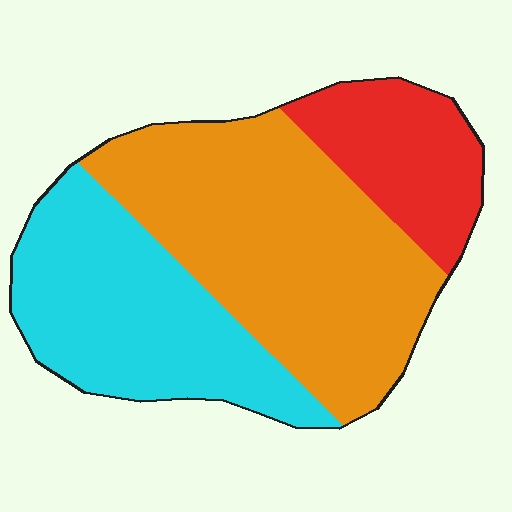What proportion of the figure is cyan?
Cyan covers around 35% of the figure.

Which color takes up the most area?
Orange, at roughly 50%.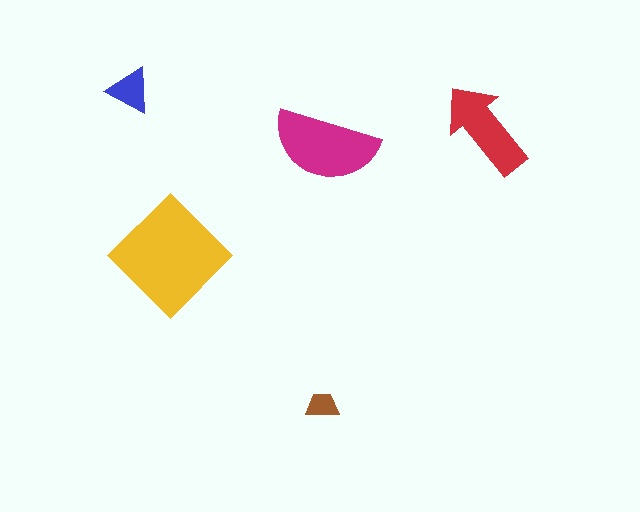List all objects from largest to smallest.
The yellow diamond, the magenta semicircle, the red arrow, the blue triangle, the brown trapezoid.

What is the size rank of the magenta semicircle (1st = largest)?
2nd.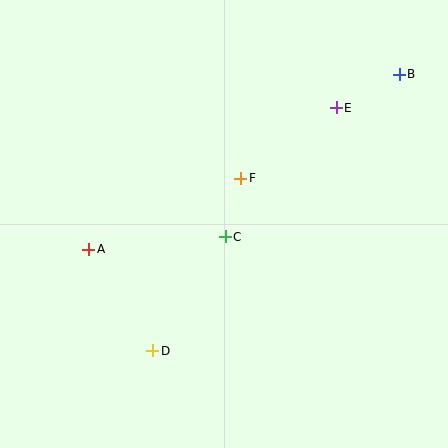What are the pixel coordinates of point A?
Point A is at (89, 249).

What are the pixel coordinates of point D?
Point D is at (153, 351).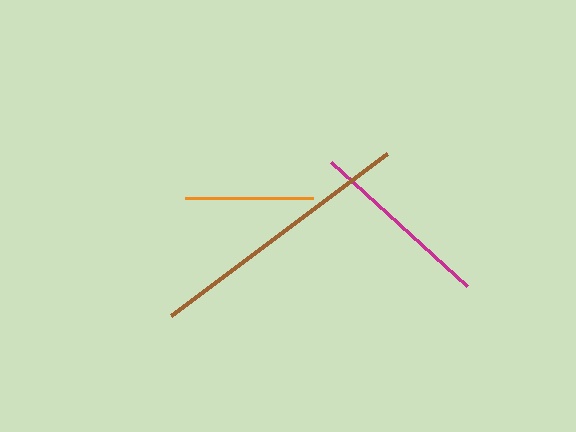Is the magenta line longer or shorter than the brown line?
The brown line is longer than the magenta line.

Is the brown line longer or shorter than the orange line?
The brown line is longer than the orange line.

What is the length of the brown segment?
The brown segment is approximately 269 pixels long.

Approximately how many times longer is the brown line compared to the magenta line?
The brown line is approximately 1.5 times the length of the magenta line.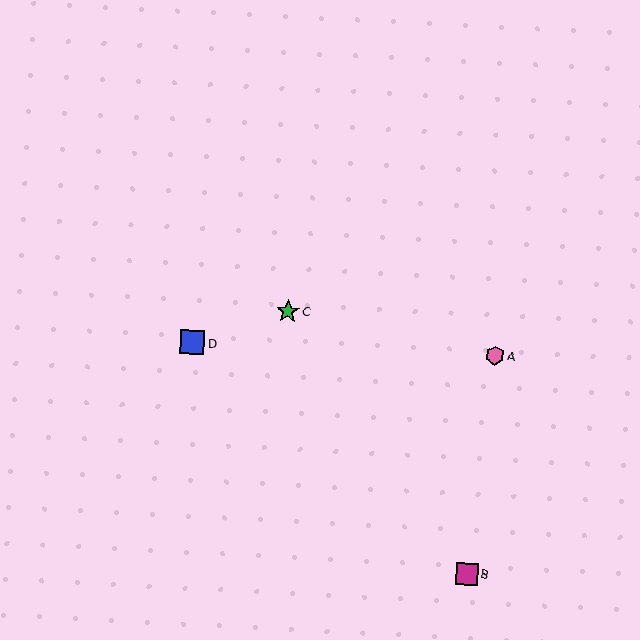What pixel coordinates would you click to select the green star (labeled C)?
Click at (288, 311) to select the green star C.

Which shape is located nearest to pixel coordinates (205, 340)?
The blue square (labeled D) at (193, 342) is nearest to that location.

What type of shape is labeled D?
Shape D is a blue square.